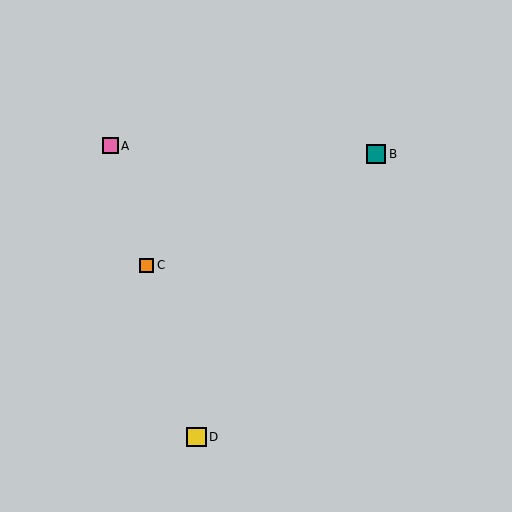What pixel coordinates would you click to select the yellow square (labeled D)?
Click at (196, 437) to select the yellow square D.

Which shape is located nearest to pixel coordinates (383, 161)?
The teal square (labeled B) at (376, 154) is nearest to that location.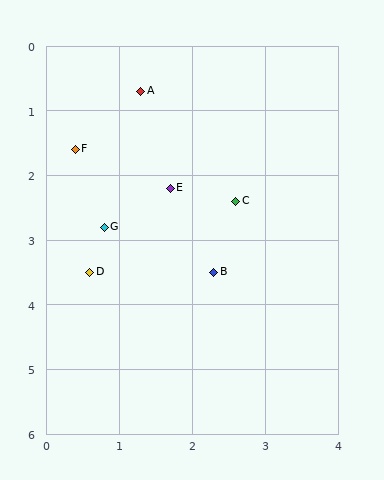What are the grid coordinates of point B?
Point B is at approximately (2.3, 3.5).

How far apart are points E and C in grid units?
Points E and C are about 0.9 grid units apart.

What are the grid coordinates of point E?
Point E is at approximately (1.7, 2.2).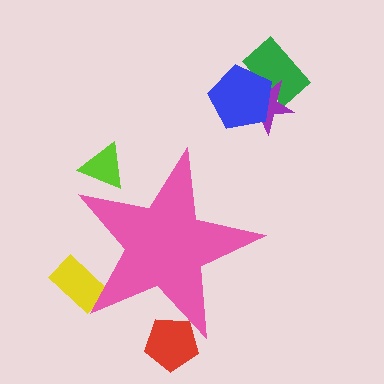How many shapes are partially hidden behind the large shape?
3 shapes are partially hidden.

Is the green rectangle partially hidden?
No, the green rectangle is fully visible.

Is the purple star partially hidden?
No, the purple star is fully visible.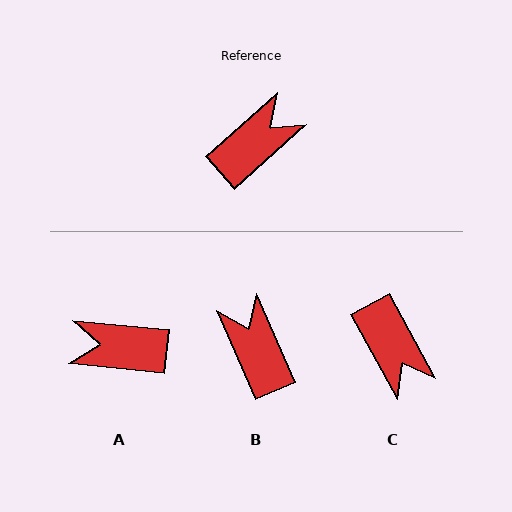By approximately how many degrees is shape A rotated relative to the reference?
Approximately 133 degrees counter-clockwise.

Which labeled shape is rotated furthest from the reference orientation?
A, about 133 degrees away.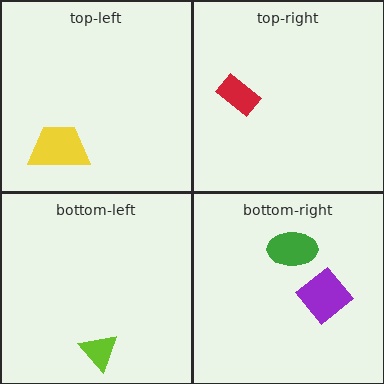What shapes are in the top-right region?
The red rectangle.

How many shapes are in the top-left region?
1.